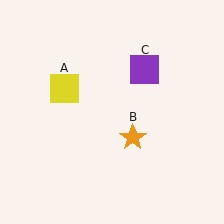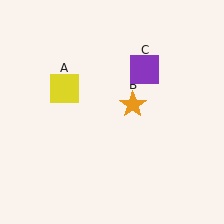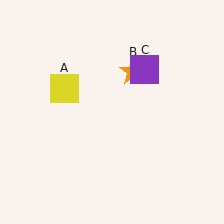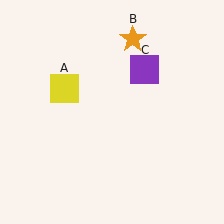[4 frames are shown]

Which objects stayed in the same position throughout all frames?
Yellow square (object A) and purple square (object C) remained stationary.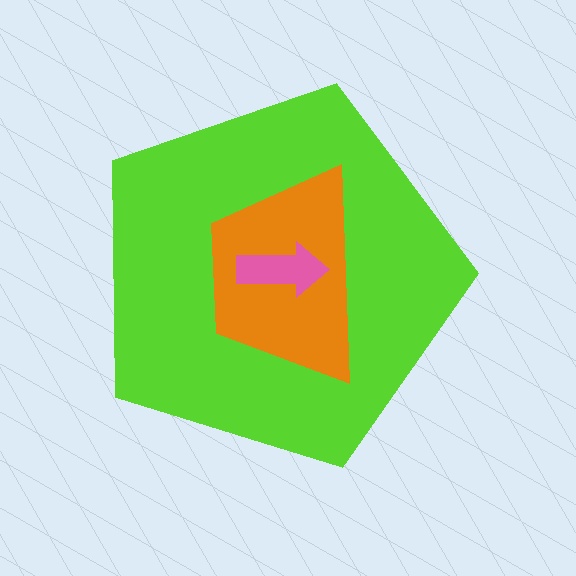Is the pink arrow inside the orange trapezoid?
Yes.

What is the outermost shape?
The lime pentagon.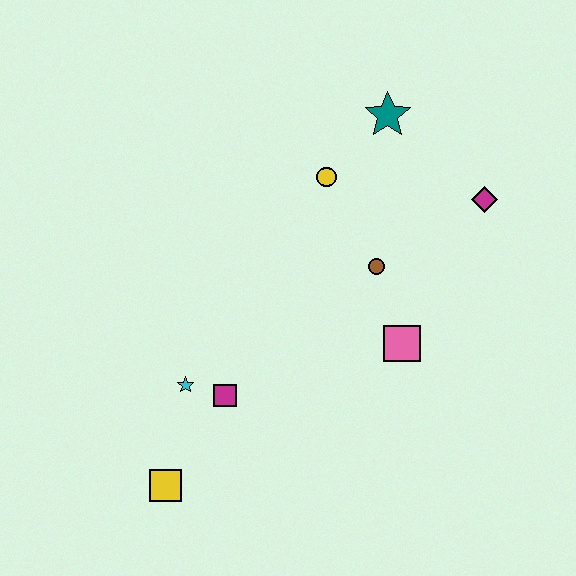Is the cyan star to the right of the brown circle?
No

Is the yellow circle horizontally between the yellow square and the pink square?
Yes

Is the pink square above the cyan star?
Yes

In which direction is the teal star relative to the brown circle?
The teal star is above the brown circle.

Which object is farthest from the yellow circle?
The yellow square is farthest from the yellow circle.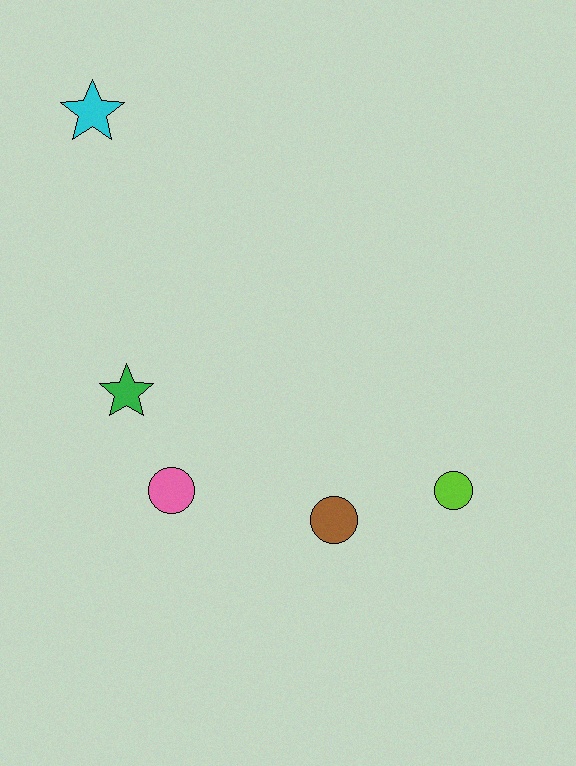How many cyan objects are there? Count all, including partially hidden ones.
There is 1 cyan object.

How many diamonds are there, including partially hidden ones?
There are no diamonds.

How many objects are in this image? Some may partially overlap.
There are 5 objects.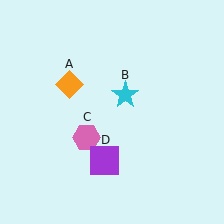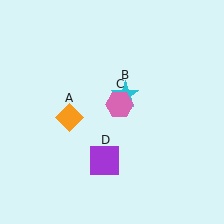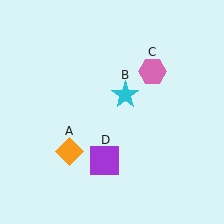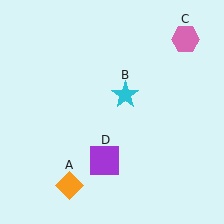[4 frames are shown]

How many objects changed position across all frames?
2 objects changed position: orange diamond (object A), pink hexagon (object C).